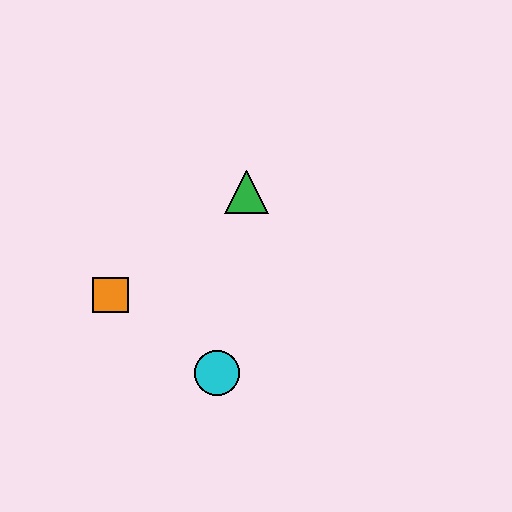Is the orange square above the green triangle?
No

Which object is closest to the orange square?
The cyan circle is closest to the orange square.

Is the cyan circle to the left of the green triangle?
Yes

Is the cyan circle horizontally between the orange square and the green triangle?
Yes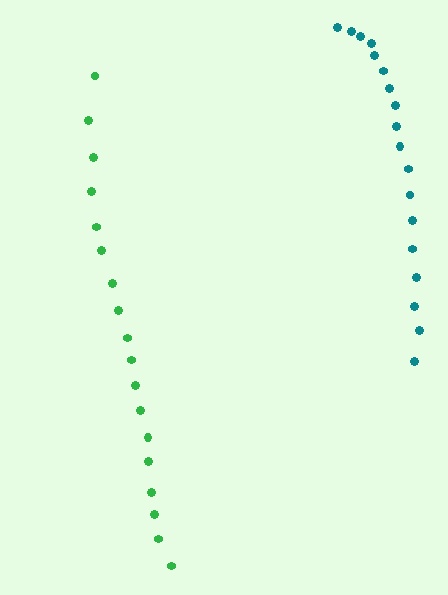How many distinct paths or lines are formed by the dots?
There are 2 distinct paths.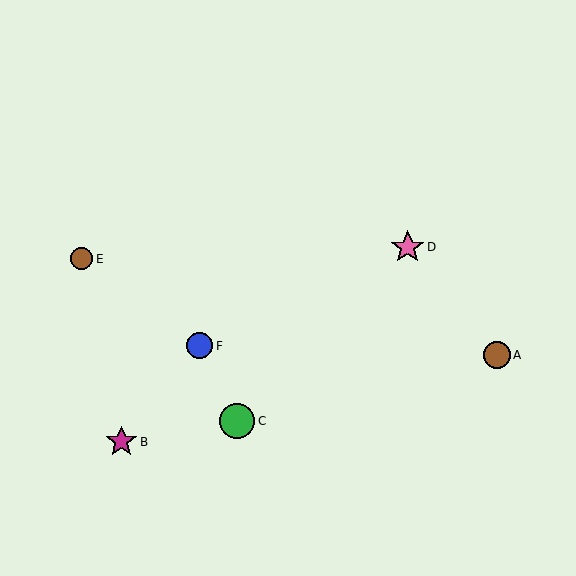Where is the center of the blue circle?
The center of the blue circle is at (200, 346).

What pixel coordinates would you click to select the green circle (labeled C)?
Click at (237, 421) to select the green circle C.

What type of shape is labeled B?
Shape B is a magenta star.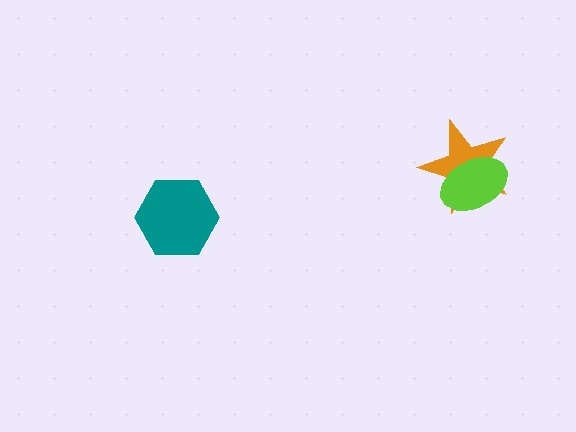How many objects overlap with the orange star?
1 object overlaps with the orange star.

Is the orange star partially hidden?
Yes, it is partially covered by another shape.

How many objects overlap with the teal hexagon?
0 objects overlap with the teal hexagon.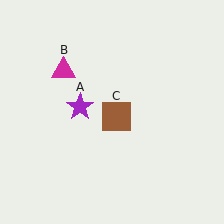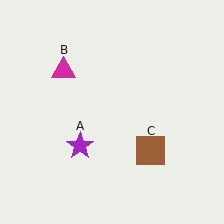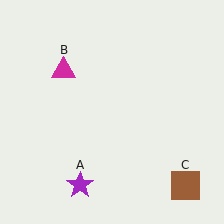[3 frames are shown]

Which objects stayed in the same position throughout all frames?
Magenta triangle (object B) remained stationary.